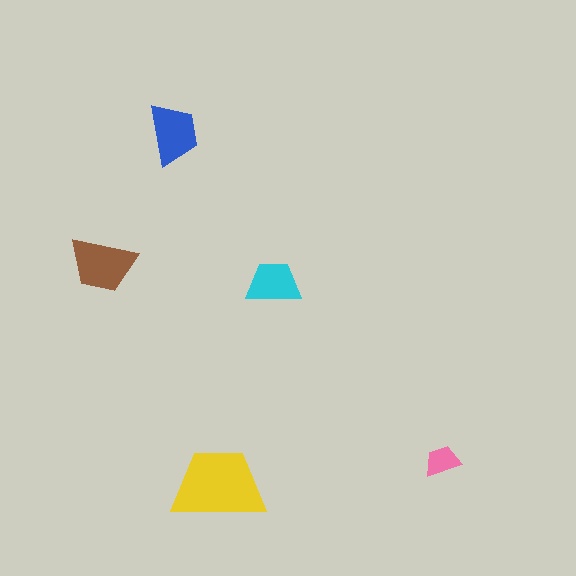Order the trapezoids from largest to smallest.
the yellow one, the brown one, the blue one, the cyan one, the pink one.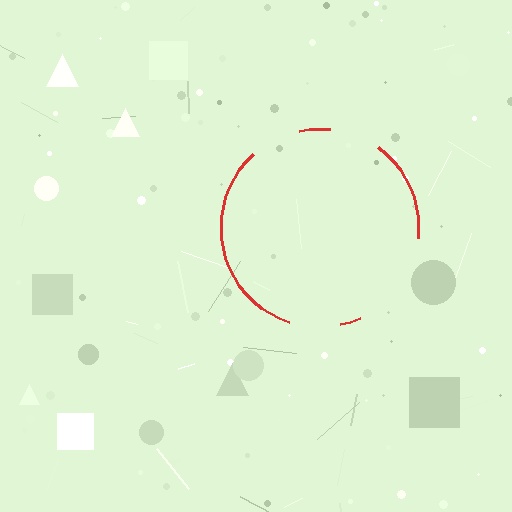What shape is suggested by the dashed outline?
The dashed outline suggests a circle.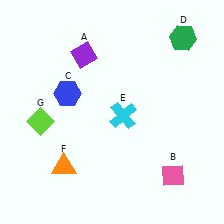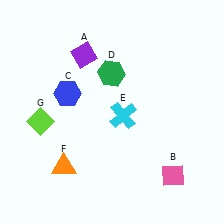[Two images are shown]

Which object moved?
The green hexagon (D) moved left.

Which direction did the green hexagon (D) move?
The green hexagon (D) moved left.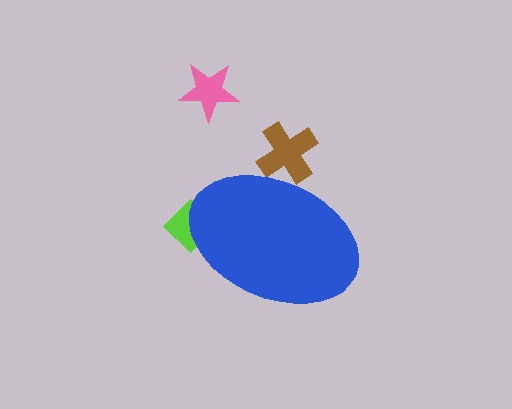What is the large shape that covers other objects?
A blue ellipse.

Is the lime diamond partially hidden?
Yes, the lime diamond is partially hidden behind the blue ellipse.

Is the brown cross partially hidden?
Yes, the brown cross is partially hidden behind the blue ellipse.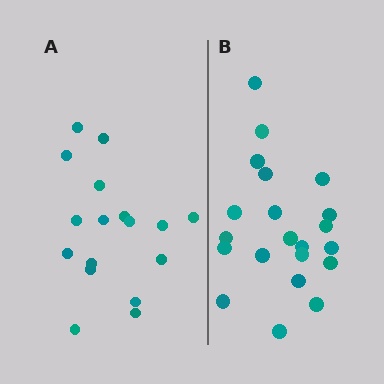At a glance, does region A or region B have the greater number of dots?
Region B (the right region) has more dots.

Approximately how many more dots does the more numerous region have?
Region B has about 4 more dots than region A.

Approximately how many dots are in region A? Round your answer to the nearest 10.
About 20 dots. (The exact count is 17, which rounds to 20.)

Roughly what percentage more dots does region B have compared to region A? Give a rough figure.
About 25% more.